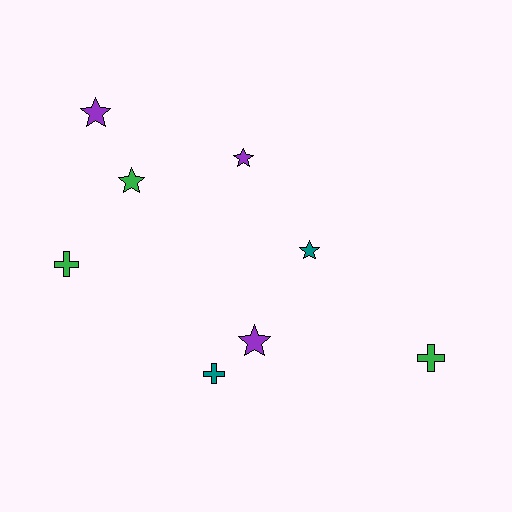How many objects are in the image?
There are 8 objects.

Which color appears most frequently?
Green, with 3 objects.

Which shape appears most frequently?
Star, with 5 objects.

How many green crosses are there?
There are 2 green crosses.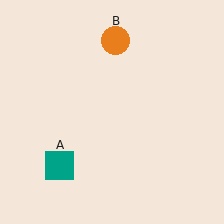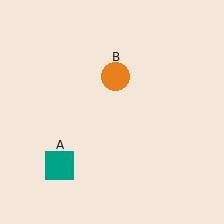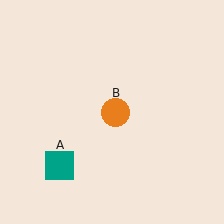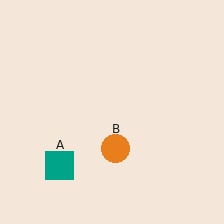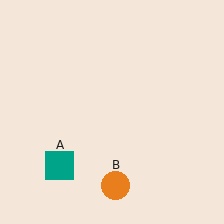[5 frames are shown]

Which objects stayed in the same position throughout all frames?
Teal square (object A) remained stationary.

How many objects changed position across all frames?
1 object changed position: orange circle (object B).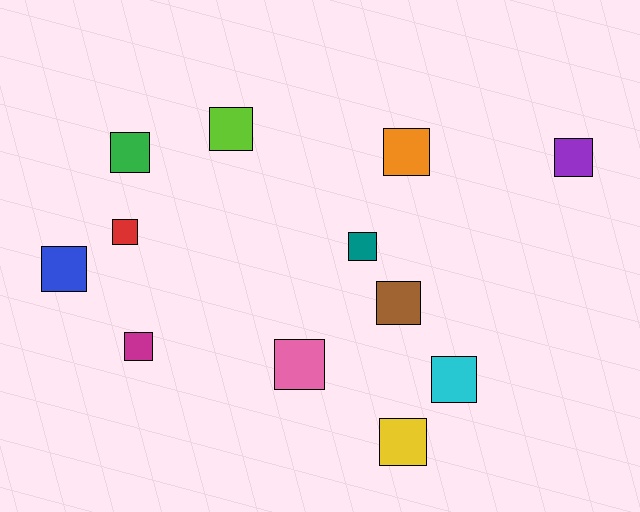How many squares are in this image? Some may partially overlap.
There are 12 squares.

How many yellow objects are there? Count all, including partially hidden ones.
There is 1 yellow object.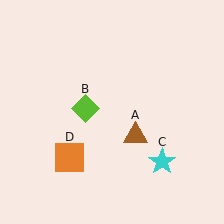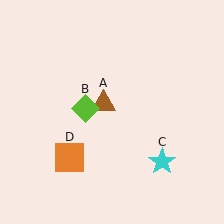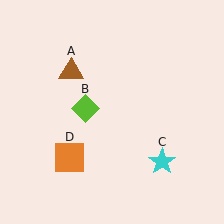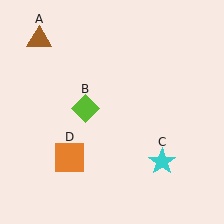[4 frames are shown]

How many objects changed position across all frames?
1 object changed position: brown triangle (object A).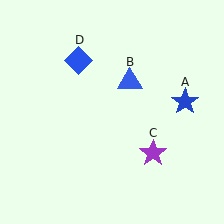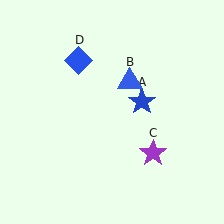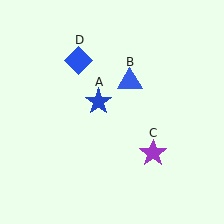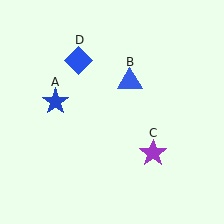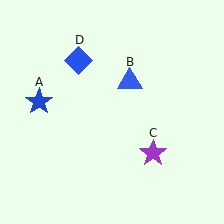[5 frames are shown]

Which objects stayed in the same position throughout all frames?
Blue triangle (object B) and purple star (object C) and blue diamond (object D) remained stationary.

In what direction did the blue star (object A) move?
The blue star (object A) moved left.